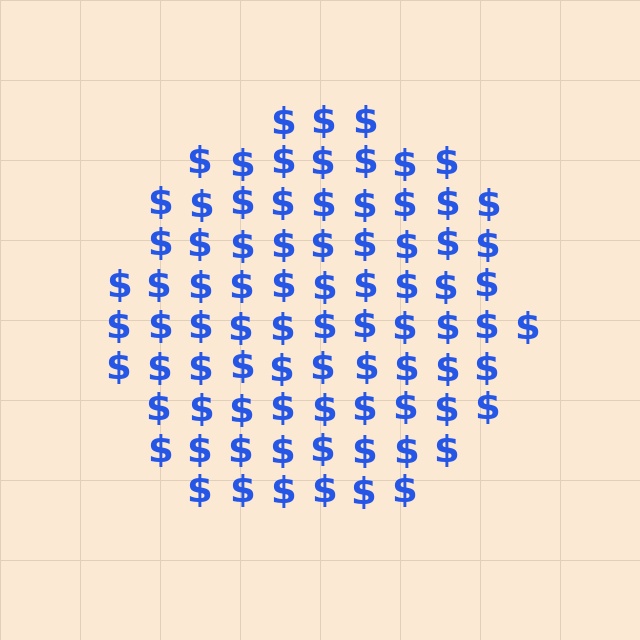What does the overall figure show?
The overall figure shows a circle.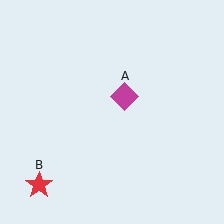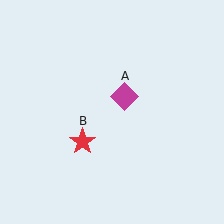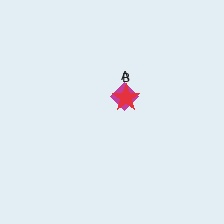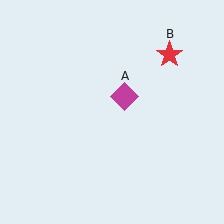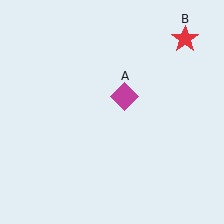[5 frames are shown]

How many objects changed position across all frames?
1 object changed position: red star (object B).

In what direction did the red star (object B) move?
The red star (object B) moved up and to the right.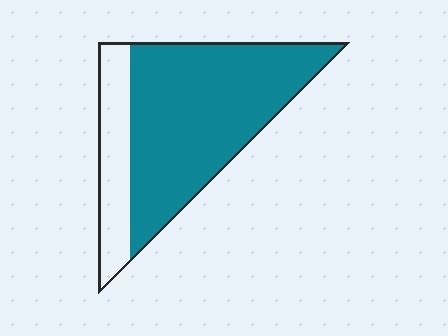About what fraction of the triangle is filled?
About three quarters (3/4).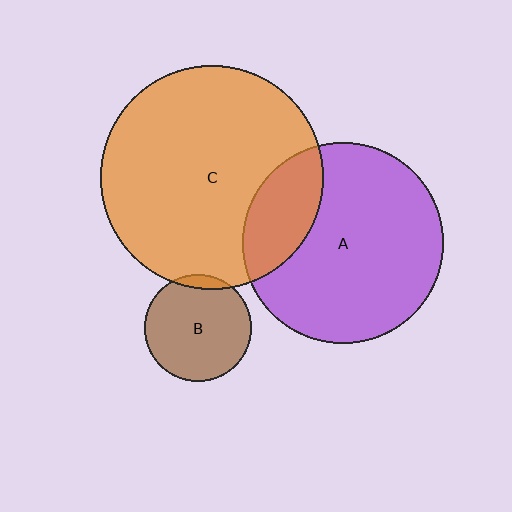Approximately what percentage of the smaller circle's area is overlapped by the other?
Approximately 20%.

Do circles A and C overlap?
Yes.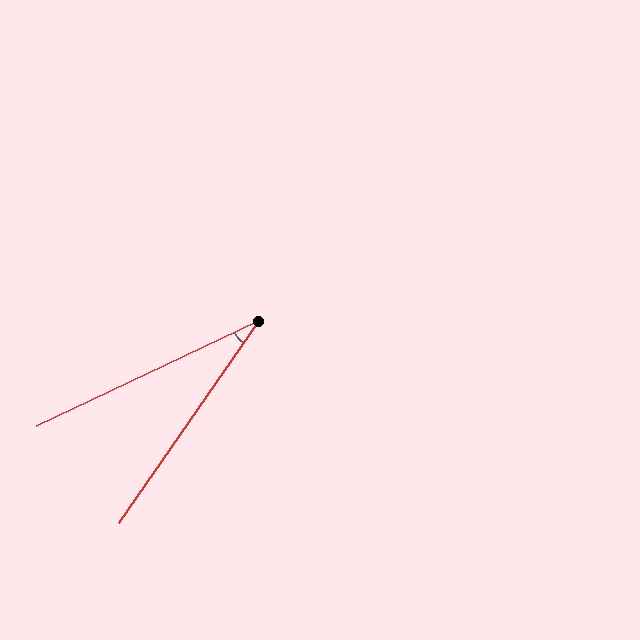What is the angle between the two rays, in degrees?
Approximately 30 degrees.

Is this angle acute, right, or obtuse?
It is acute.